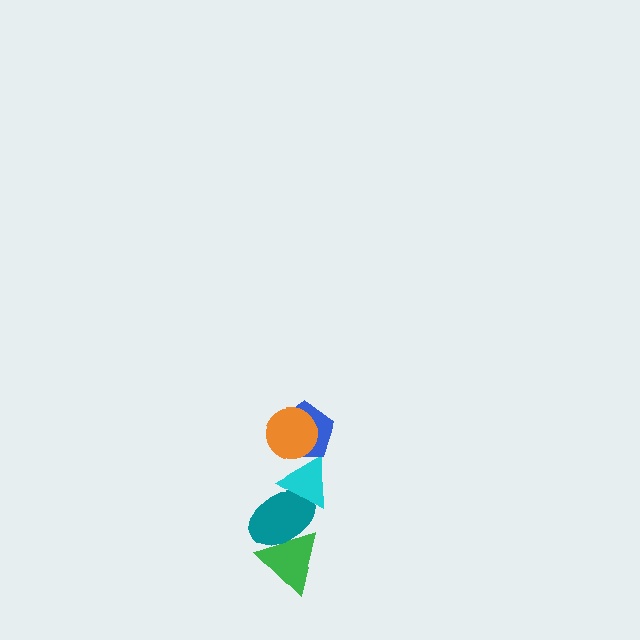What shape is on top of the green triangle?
The teal ellipse is on top of the green triangle.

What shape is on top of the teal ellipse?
The cyan triangle is on top of the teal ellipse.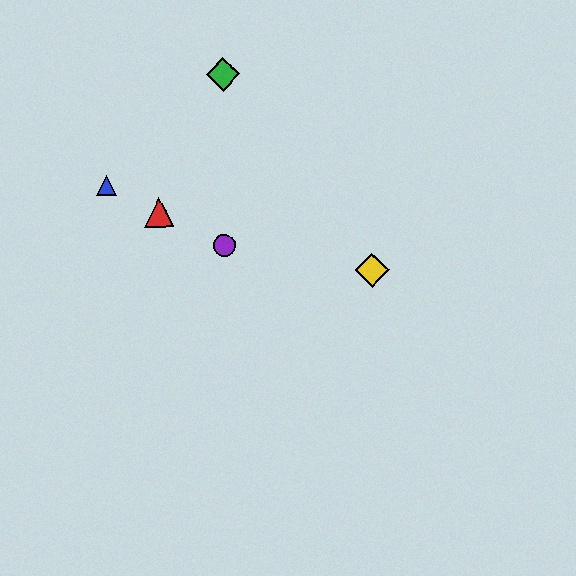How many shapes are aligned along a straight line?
3 shapes (the red triangle, the blue triangle, the purple circle) are aligned along a straight line.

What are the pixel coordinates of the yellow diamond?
The yellow diamond is at (372, 270).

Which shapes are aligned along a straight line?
The red triangle, the blue triangle, the purple circle are aligned along a straight line.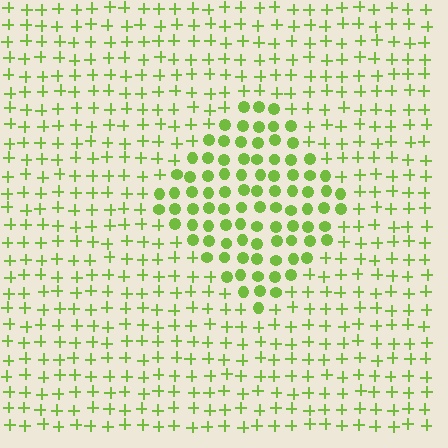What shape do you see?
I see a diamond.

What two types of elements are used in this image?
The image uses circles inside the diamond region and plus signs outside it.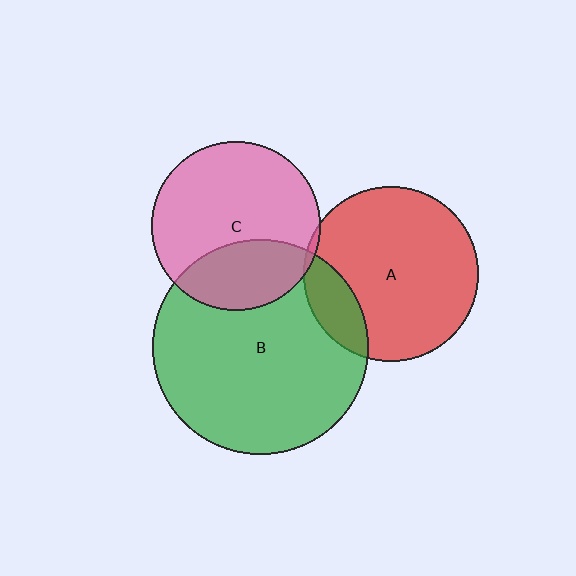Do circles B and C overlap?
Yes.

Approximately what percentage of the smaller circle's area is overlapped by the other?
Approximately 30%.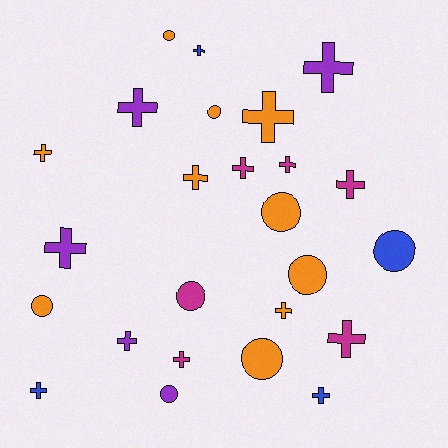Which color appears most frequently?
Orange, with 10 objects.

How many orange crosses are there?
There are 4 orange crosses.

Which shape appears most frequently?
Cross, with 16 objects.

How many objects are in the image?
There are 25 objects.